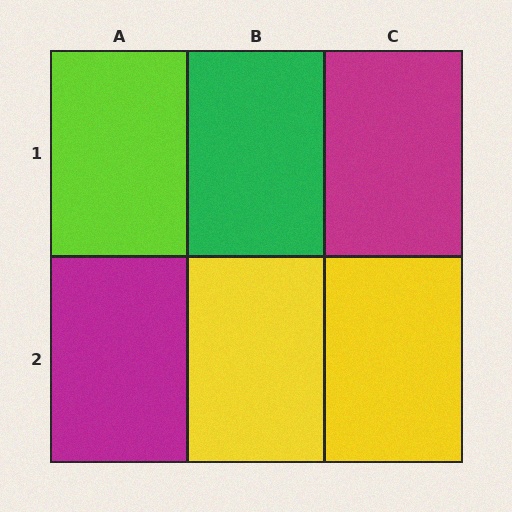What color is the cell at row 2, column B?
Yellow.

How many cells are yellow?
2 cells are yellow.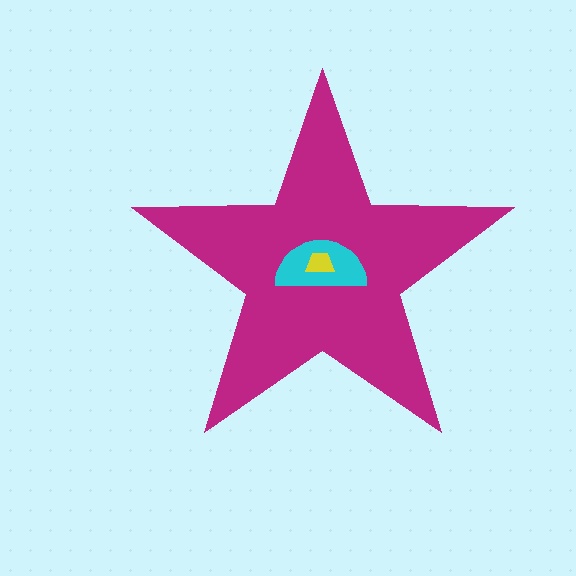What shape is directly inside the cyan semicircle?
The yellow trapezoid.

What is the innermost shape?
The yellow trapezoid.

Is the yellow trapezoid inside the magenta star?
Yes.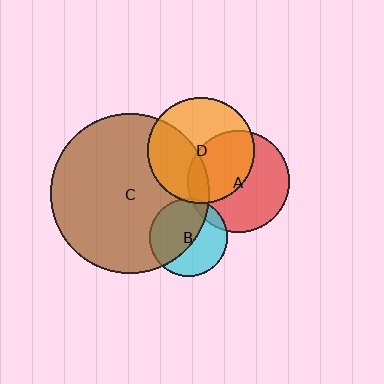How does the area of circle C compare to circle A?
Approximately 2.5 times.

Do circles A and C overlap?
Yes.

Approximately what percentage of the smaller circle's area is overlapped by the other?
Approximately 15%.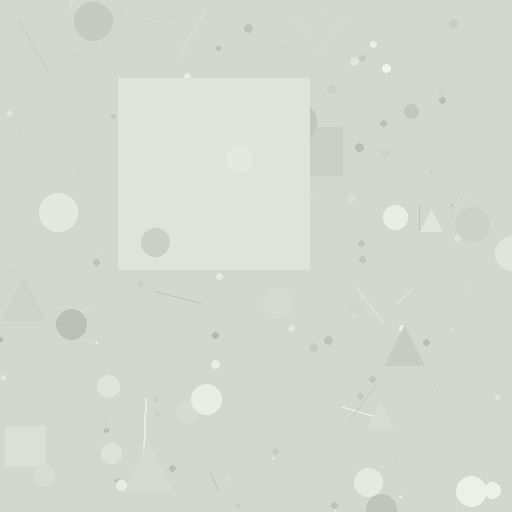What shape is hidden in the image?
A square is hidden in the image.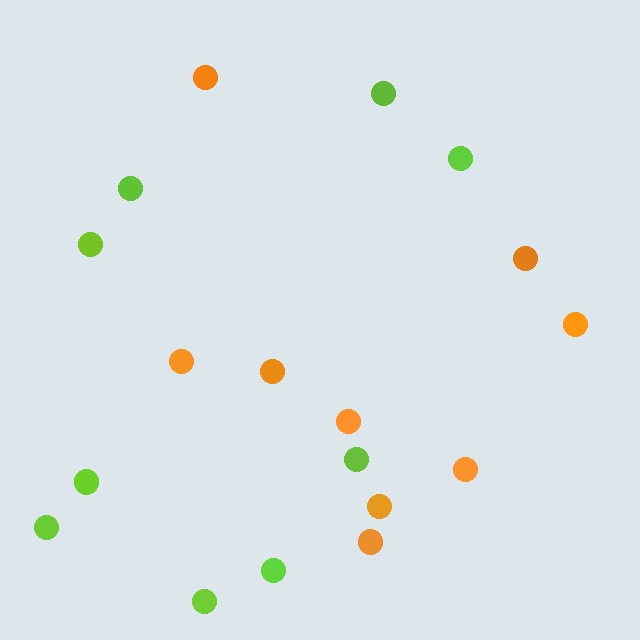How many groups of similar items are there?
There are 2 groups: one group of orange circles (9) and one group of lime circles (9).